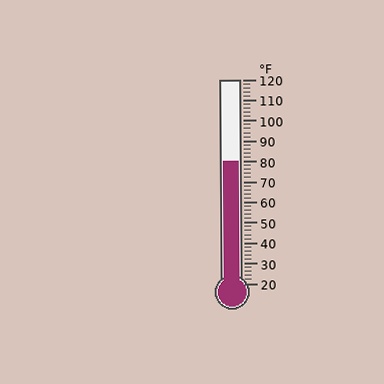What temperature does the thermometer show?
The thermometer shows approximately 80°F.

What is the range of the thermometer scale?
The thermometer scale ranges from 20°F to 120°F.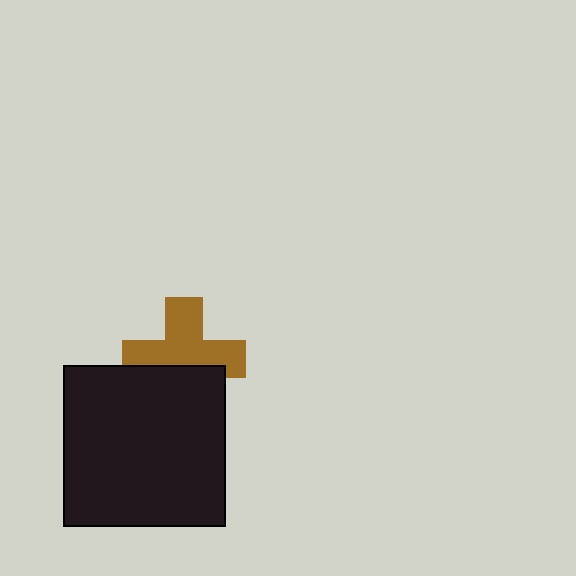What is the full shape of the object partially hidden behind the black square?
The partially hidden object is a brown cross.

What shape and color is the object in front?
The object in front is a black square.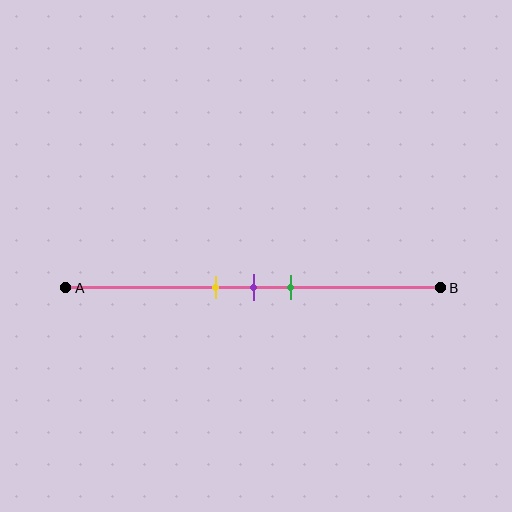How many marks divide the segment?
There are 3 marks dividing the segment.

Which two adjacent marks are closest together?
The yellow and purple marks are the closest adjacent pair.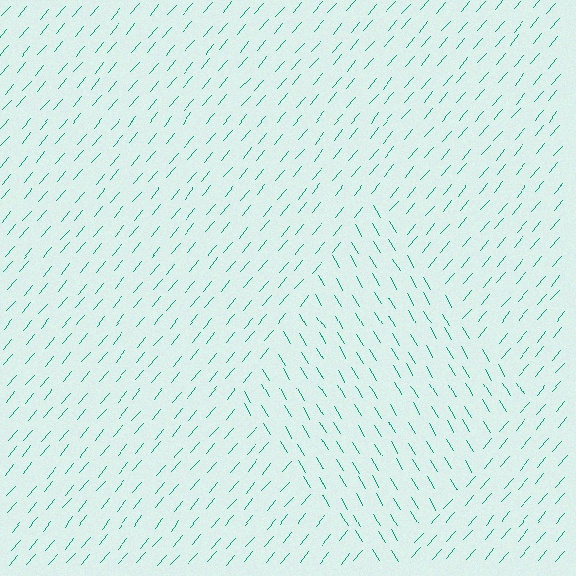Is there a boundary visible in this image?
Yes, there is a texture boundary formed by a change in line orientation.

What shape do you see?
I see a diamond.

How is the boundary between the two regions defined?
The boundary is defined purely by a change in line orientation (approximately 71 degrees difference). All lines are the same color and thickness.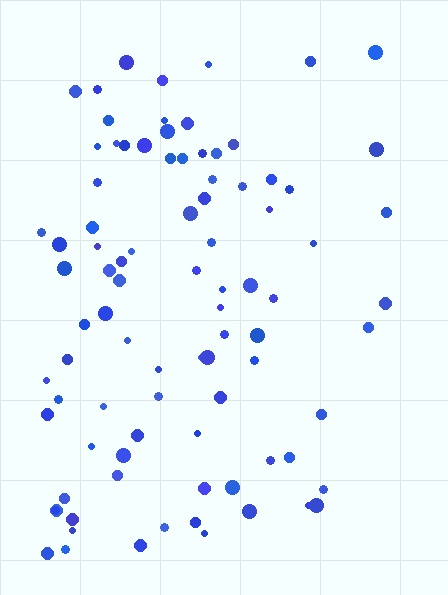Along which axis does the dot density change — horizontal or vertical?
Horizontal.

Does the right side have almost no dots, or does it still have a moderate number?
Still a moderate number, just noticeably fewer than the left.